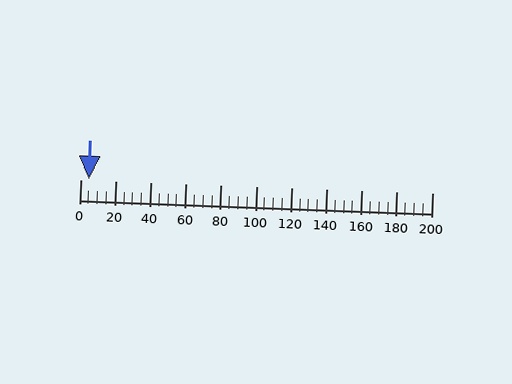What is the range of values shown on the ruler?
The ruler shows values from 0 to 200.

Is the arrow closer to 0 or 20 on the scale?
The arrow is closer to 0.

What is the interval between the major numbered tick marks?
The major tick marks are spaced 20 units apart.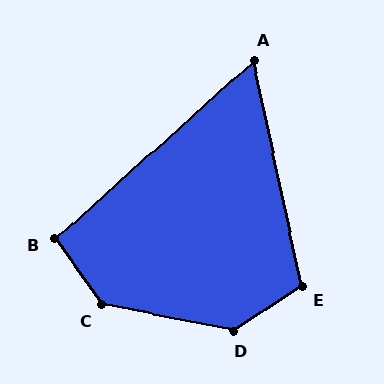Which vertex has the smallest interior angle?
A, at approximately 60 degrees.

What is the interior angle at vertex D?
Approximately 136 degrees (obtuse).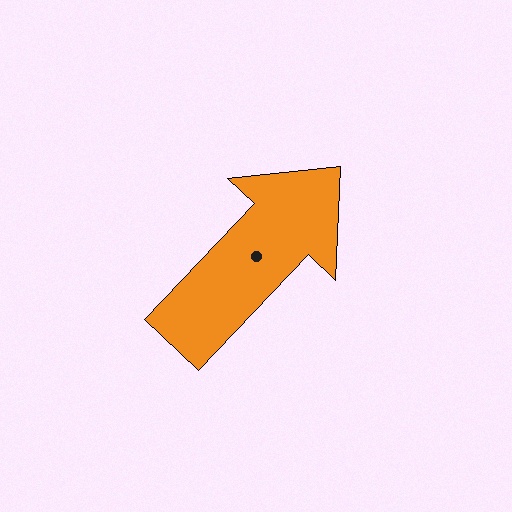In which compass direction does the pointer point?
Northeast.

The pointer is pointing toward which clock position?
Roughly 1 o'clock.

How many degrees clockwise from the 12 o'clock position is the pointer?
Approximately 43 degrees.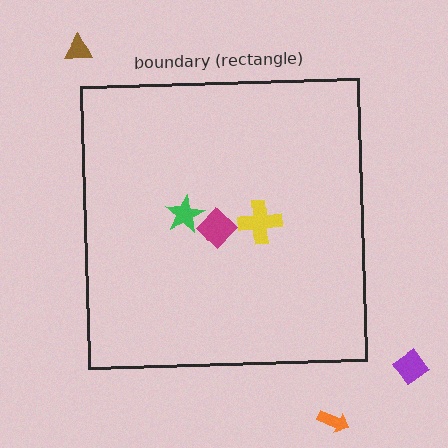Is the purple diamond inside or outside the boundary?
Outside.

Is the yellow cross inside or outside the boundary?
Inside.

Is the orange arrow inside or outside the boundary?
Outside.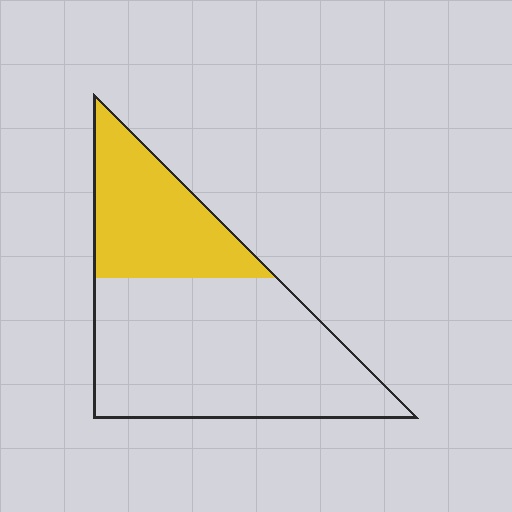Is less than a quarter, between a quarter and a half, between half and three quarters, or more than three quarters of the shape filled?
Between a quarter and a half.